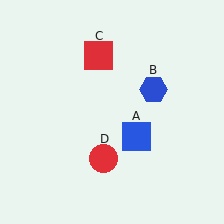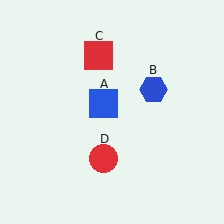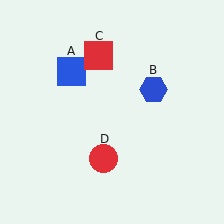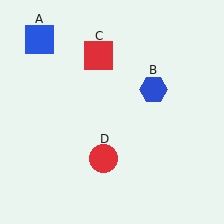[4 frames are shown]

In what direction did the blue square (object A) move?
The blue square (object A) moved up and to the left.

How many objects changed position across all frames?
1 object changed position: blue square (object A).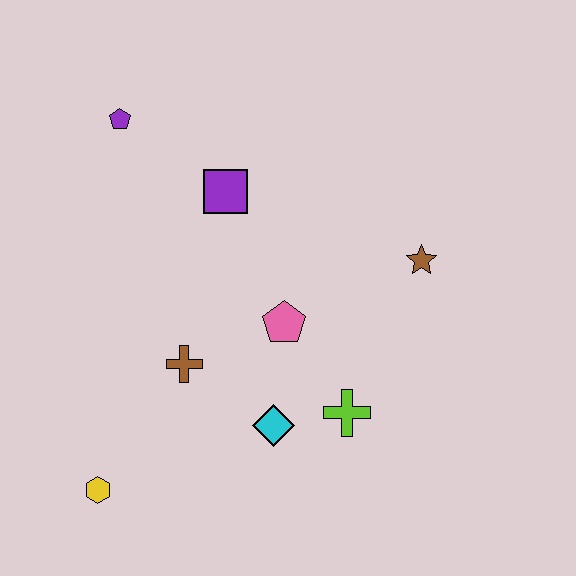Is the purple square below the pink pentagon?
No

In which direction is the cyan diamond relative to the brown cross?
The cyan diamond is to the right of the brown cross.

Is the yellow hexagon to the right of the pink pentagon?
No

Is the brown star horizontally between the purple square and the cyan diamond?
No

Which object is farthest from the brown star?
The yellow hexagon is farthest from the brown star.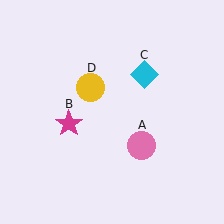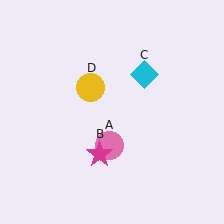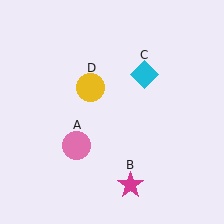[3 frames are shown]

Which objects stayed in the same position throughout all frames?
Cyan diamond (object C) and yellow circle (object D) remained stationary.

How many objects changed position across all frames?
2 objects changed position: pink circle (object A), magenta star (object B).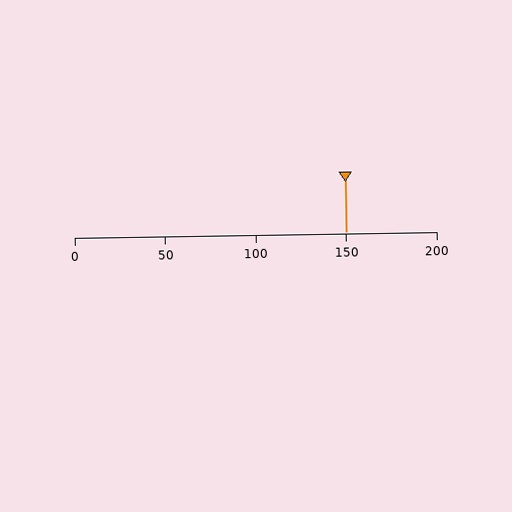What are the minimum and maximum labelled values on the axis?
The axis runs from 0 to 200.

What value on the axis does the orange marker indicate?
The marker indicates approximately 150.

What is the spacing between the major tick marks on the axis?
The major ticks are spaced 50 apart.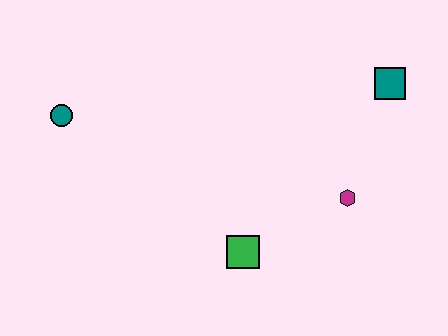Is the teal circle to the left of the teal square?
Yes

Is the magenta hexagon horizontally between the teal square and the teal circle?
Yes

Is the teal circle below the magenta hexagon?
No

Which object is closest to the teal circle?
The green square is closest to the teal circle.